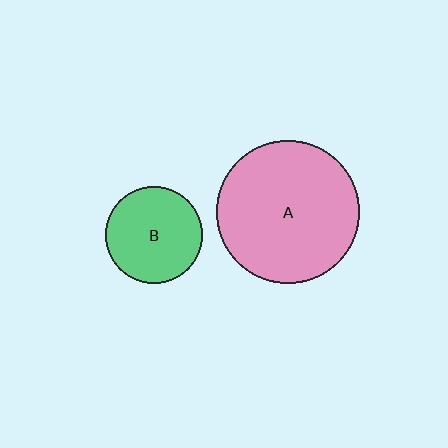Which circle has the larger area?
Circle A (pink).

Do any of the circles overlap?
No, none of the circles overlap.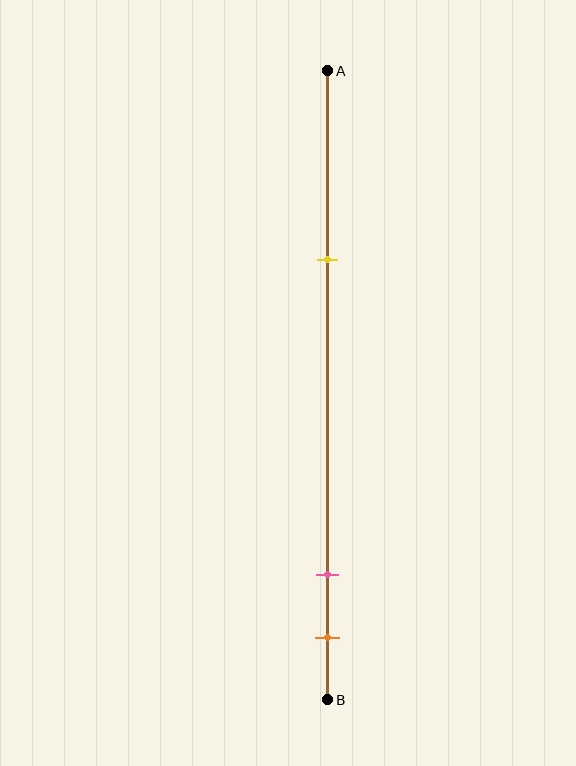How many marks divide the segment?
There are 3 marks dividing the segment.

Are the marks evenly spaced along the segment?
No, the marks are not evenly spaced.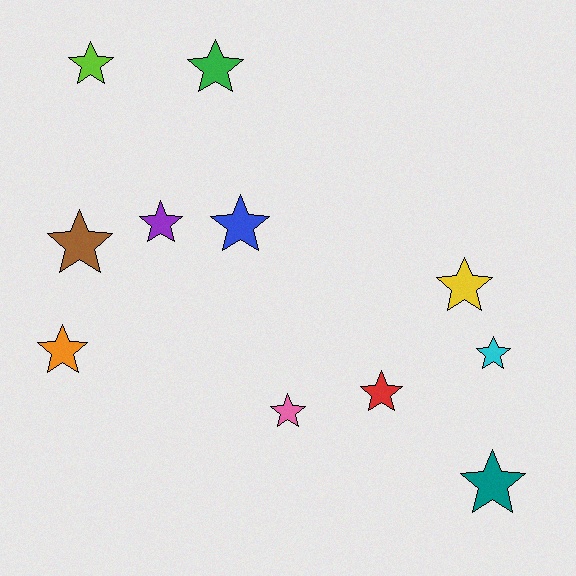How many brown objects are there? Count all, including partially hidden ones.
There is 1 brown object.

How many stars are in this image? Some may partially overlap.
There are 11 stars.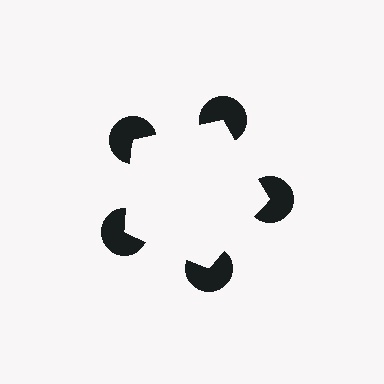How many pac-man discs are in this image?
There are 5 — one at each vertex of the illusory pentagon.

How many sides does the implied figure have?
5 sides.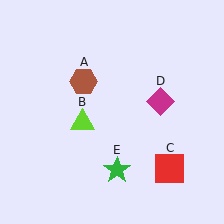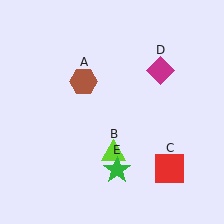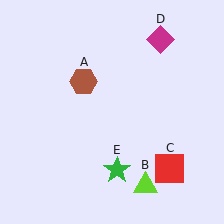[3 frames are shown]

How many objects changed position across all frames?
2 objects changed position: lime triangle (object B), magenta diamond (object D).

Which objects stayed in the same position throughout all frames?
Brown hexagon (object A) and red square (object C) and green star (object E) remained stationary.